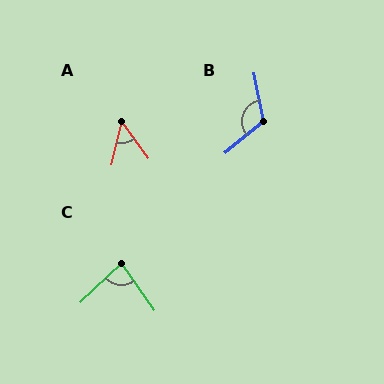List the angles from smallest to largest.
A (50°), C (81°), B (118°).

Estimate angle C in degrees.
Approximately 81 degrees.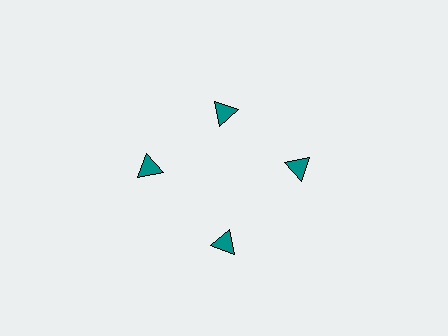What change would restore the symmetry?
The symmetry would be restored by moving it outward, back onto the ring so that all 4 triangles sit at equal angles and equal distance from the center.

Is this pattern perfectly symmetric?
No. The 4 teal triangles are arranged in a ring, but one element near the 12 o'clock position is pulled inward toward the center, breaking the 4-fold rotational symmetry.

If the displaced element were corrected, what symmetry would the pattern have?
It would have 4-fold rotational symmetry — the pattern would map onto itself every 90 degrees.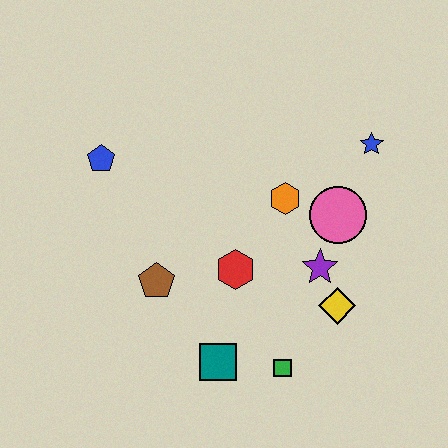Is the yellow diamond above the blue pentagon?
No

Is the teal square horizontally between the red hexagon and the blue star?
No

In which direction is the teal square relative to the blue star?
The teal square is below the blue star.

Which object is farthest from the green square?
The blue pentagon is farthest from the green square.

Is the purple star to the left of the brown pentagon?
No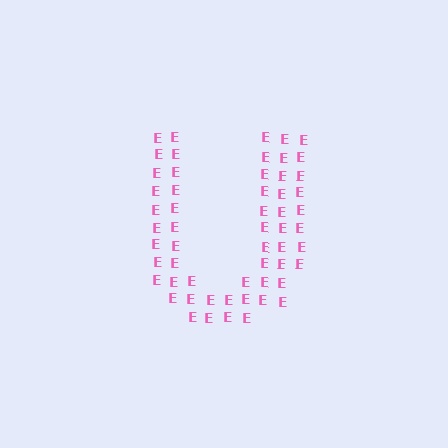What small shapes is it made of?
It is made of small letter E's.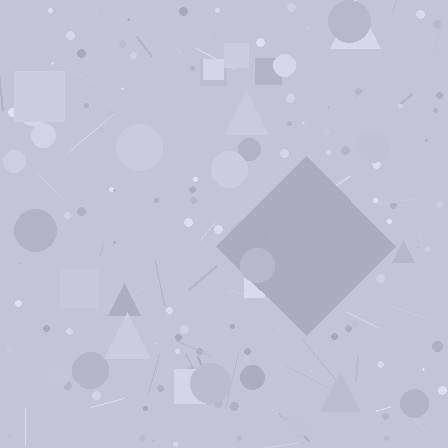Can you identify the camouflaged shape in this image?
The camouflaged shape is a diamond.